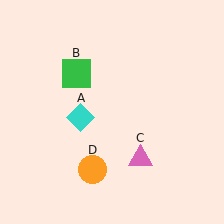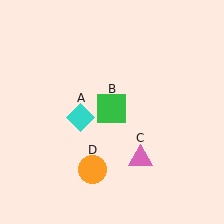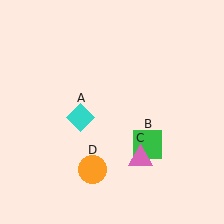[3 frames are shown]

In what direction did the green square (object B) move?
The green square (object B) moved down and to the right.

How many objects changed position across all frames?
1 object changed position: green square (object B).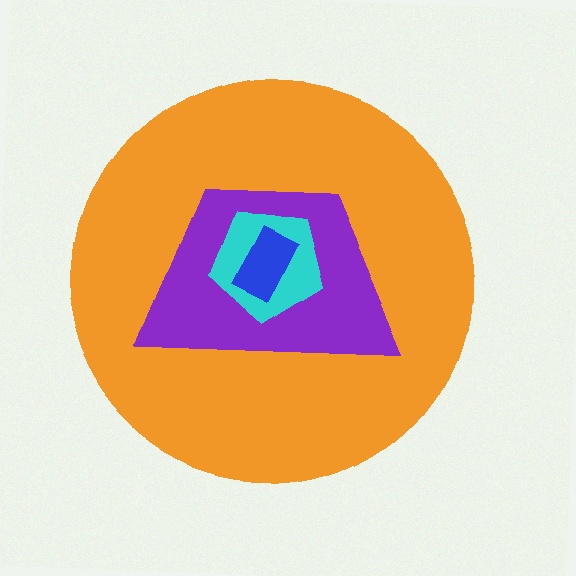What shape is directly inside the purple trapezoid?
The cyan pentagon.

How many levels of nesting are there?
4.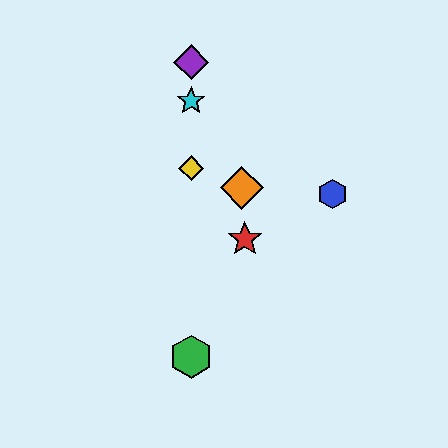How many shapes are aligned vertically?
4 shapes (the green hexagon, the yellow diamond, the purple diamond, the cyan star) are aligned vertically.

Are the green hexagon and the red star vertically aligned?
No, the green hexagon is at x≈191 and the red star is at x≈245.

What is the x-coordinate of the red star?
The red star is at x≈245.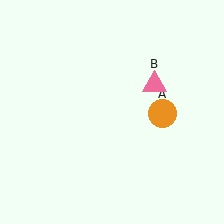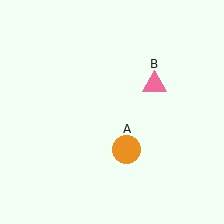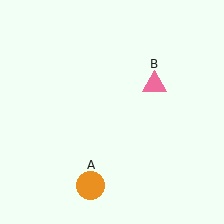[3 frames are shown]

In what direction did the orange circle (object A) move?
The orange circle (object A) moved down and to the left.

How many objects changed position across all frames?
1 object changed position: orange circle (object A).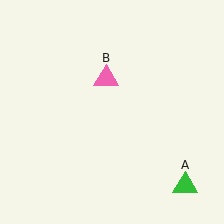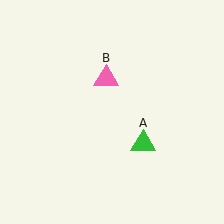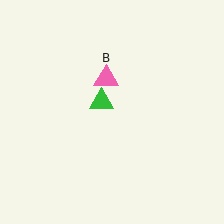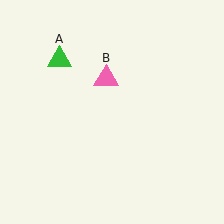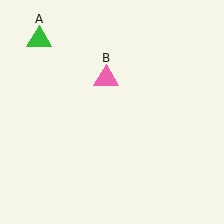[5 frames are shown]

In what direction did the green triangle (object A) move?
The green triangle (object A) moved up and to the left.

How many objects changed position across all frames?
1 object changed position: green triangle (object A).